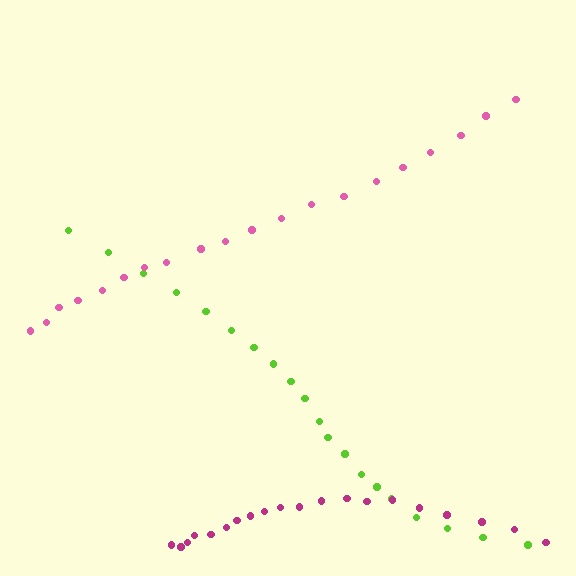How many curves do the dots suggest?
There are 3 distinct paths.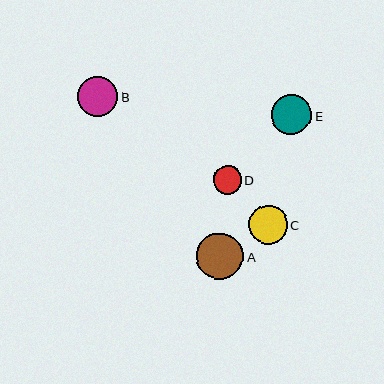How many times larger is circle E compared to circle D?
Circle E is approximately 1.4 times the size of circle D.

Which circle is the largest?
Circle A is the largest with a size of approximately 47 pixels.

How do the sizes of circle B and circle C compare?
Circle B and circle C are approximately the same size.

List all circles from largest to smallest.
From largest to smallest: A, B, E, C, D.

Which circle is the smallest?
Circle D is the smallest with a size of approximately 28 pixels.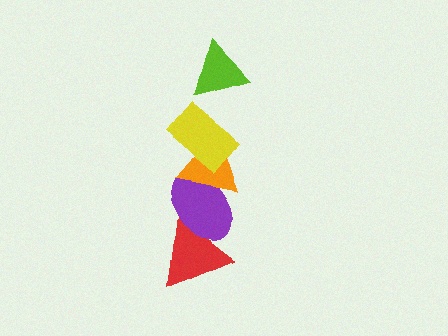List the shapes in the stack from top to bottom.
From top to bottom: the lime triangle, the yellow rectangle, the orange triangle, the purple ellipse, the red triangle.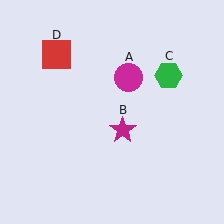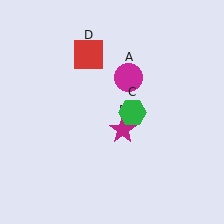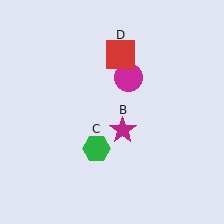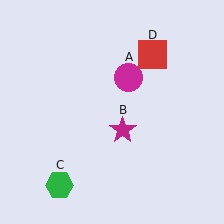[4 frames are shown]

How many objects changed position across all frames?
2 objects changed position: green hexagon (object C), red square (object D).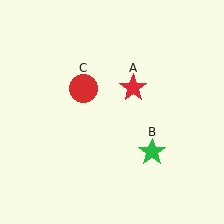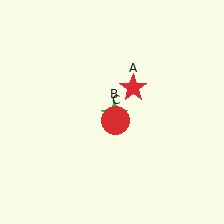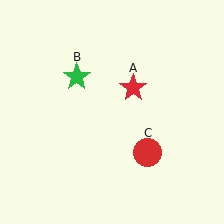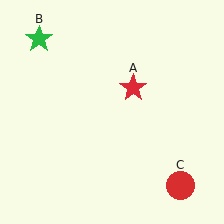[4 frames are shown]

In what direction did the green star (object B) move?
The green star (object B) moved up and to the left.